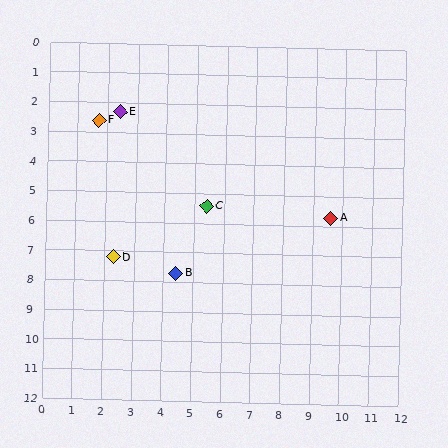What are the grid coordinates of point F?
Point F is at approximately (1.7, 2.6).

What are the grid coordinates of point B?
Point B is at approximately (4.4, 7.7).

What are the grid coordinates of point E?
Point E is at approximately (2.4, 2.3).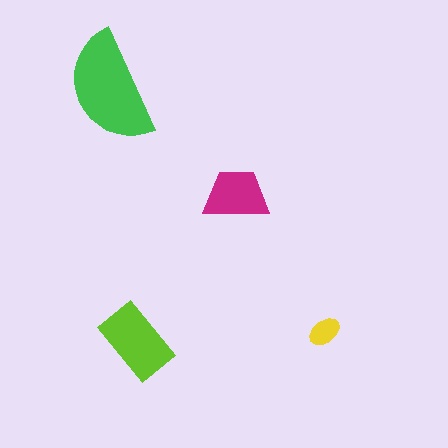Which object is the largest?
The green semicircle.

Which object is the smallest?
The yellow ellipse.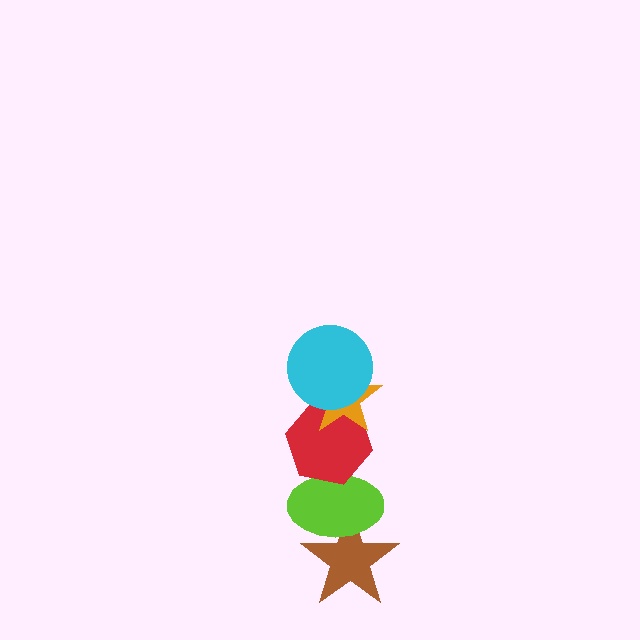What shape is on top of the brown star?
The lime ellipse is on top of the brown star.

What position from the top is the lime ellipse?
The lime ellipse is 4th from the top.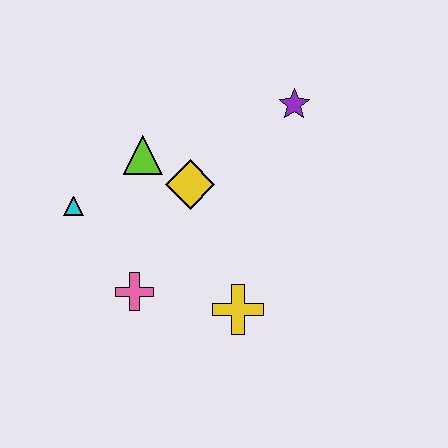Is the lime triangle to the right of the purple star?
No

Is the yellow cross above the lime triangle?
No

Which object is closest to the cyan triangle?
The lime triangle is closest to the cyan triangle.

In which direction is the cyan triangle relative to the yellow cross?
The cyan triangle is to the left of the yellow cross.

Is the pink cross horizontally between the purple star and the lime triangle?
No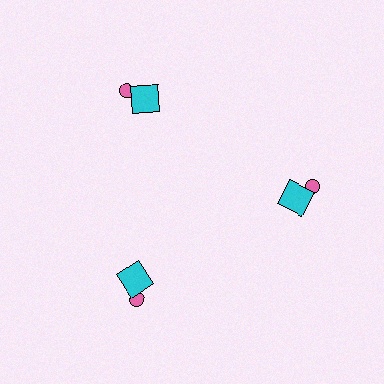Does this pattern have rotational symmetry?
Yes, this pattern has 3-fold rotational symmetry. It looks the same after rotating 120 degrees around the center.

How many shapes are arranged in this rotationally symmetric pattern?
There are 6 shapes, arranged in 3 groups of 2.